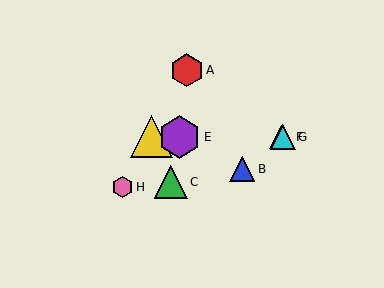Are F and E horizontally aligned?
Yes, both are at y≈137.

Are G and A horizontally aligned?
No, G is at y≈137 and A is at y≈70.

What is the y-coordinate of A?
Object A is at y≈70.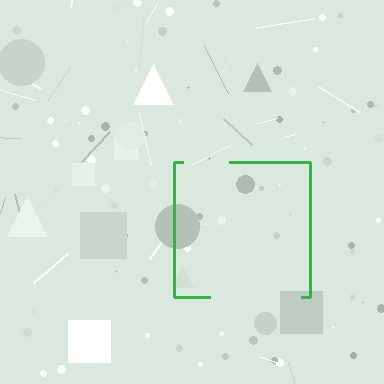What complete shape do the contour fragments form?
The contour fragments form a square.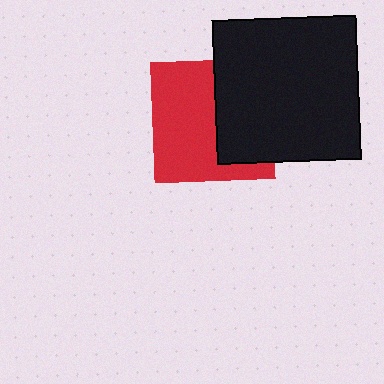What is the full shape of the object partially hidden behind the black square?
The partially hidden object is a red square.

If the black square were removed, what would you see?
You would see the complete red square.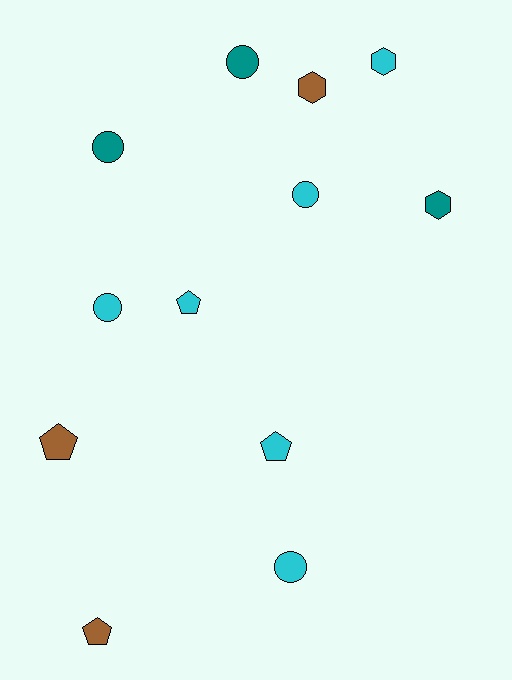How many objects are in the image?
There are 12 objects.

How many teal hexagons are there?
There is 1 teal hexagon.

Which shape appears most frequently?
Circle, with 5 objects.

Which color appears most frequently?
Cyan, with 6 objects.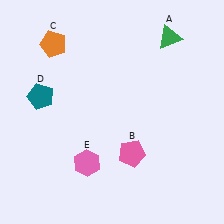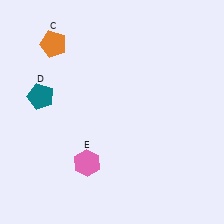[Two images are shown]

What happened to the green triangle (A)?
The green triangle (A) was removed in Image 2. It was in the top-right area of Image 1.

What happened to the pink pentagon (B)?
The pink pentagon (B) was removed in Image 2. It was in the bottom-right area of Image 1.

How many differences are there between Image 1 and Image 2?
There are 2 differences between the two images.